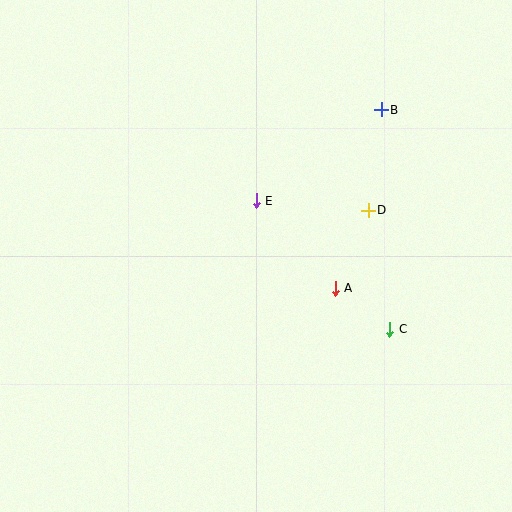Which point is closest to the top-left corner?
Point E is closest to the top-left corner.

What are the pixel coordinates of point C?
Point C is at (390, 329).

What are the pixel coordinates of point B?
Point B is at (381, 110).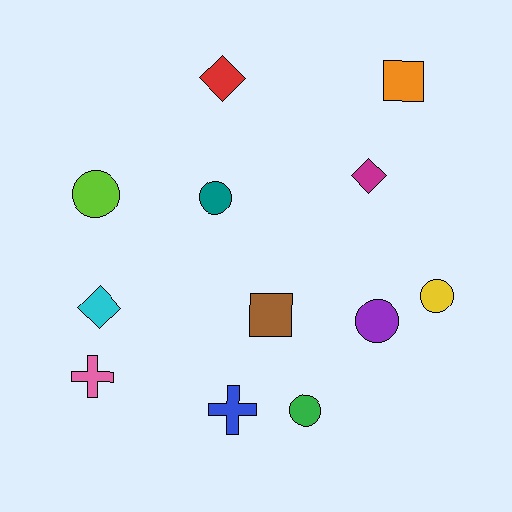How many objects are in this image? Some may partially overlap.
There are 12 objects.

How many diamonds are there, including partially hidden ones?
There are 3 diamonds.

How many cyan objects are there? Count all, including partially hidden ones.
There is 1 cyan object.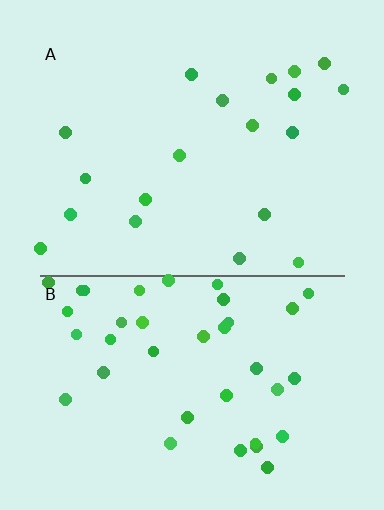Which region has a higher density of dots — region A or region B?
B (the bottom).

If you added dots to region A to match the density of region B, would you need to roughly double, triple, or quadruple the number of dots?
Approximately double.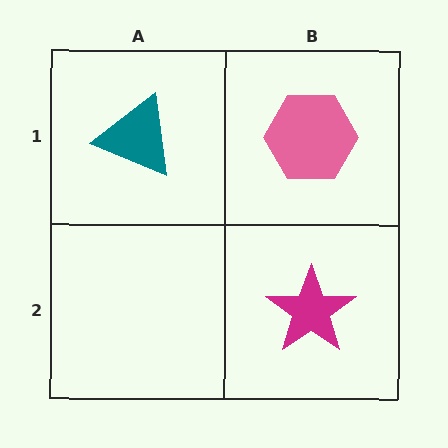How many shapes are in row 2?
1 shape.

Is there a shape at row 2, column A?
No, that cell is empty.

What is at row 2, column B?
A magenta star.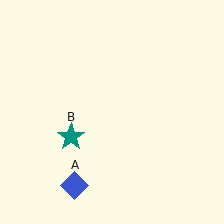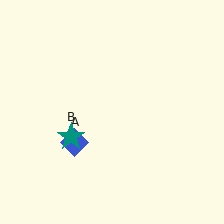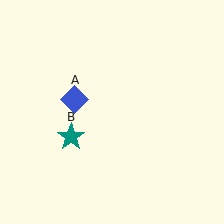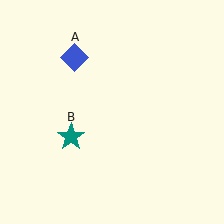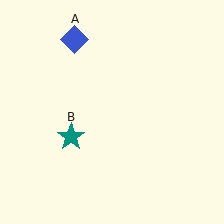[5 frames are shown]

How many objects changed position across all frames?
1 object changed position: blue diamond (object A).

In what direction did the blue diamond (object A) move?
The blue diamond (object A) moved up.